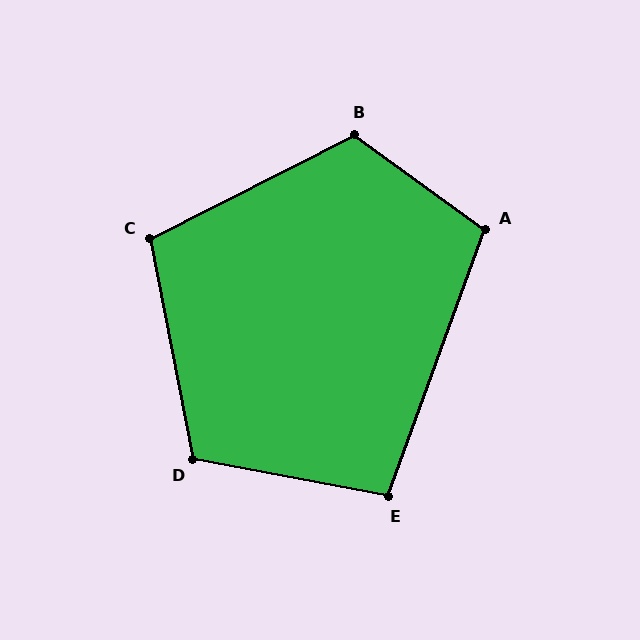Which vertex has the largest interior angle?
B, at approximately 117 degrees.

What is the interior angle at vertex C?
Approximately 106 degrees (obtuse).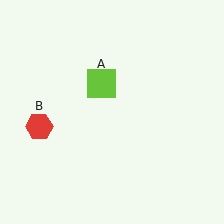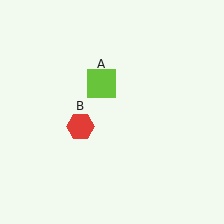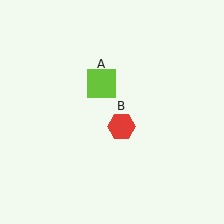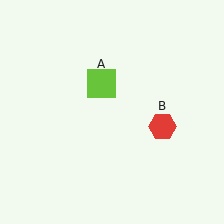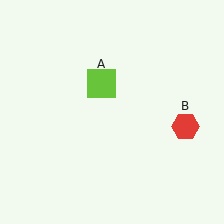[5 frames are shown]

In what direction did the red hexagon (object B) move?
The red hexagon (object B) moved right.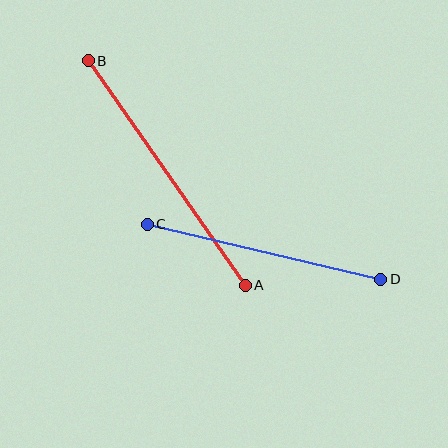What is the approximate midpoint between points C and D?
The midpoint is at approximately (264, 252) pixels.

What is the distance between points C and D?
The distance is approximately 240 pixels.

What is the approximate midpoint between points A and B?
The midpoint is at approximately (167, 173) pixels.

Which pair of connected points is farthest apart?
Points A and B are farthest apart.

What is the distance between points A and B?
The distance is approximately 274 pixels.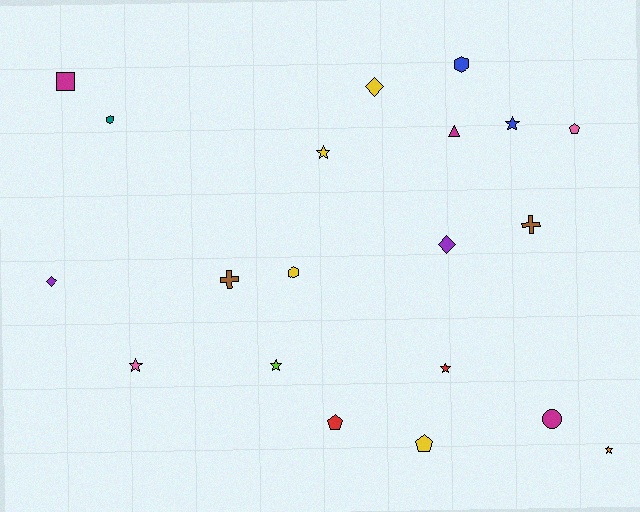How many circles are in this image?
There is 1 circle.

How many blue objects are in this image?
There are 2 blue objects.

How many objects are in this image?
There are 20 objects.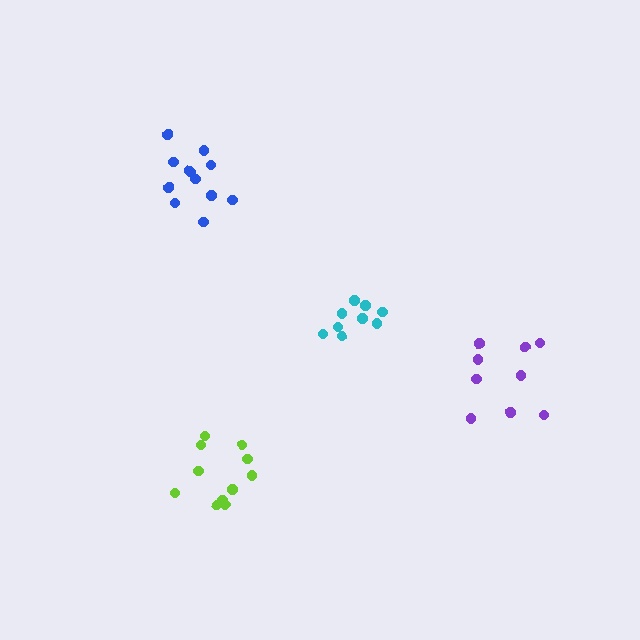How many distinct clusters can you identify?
There are 4 distinct clusters.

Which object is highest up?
The blue cluster is topmost.